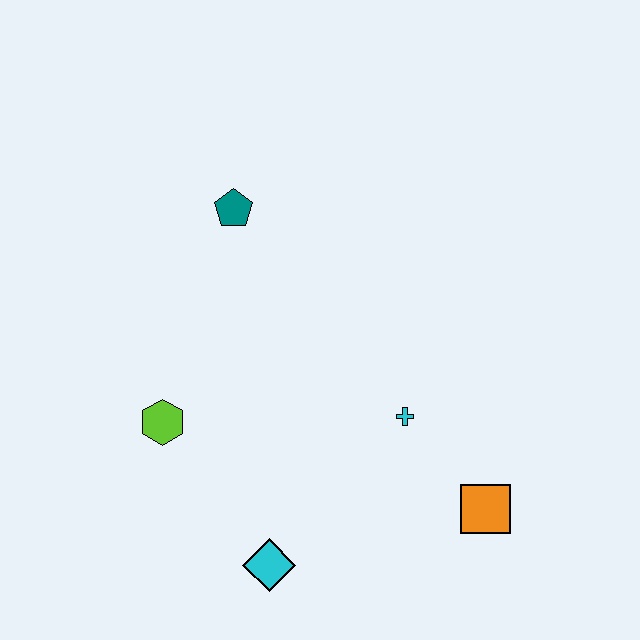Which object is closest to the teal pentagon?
The lime hexagon is closest to the teal pentagon.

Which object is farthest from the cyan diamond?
The teal pentagon is farthest from the cyan diamond.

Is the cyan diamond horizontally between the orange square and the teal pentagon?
Yes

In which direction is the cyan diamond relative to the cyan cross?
The cyan diamond is below the cyan cross.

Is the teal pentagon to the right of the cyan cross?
No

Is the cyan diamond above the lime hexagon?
No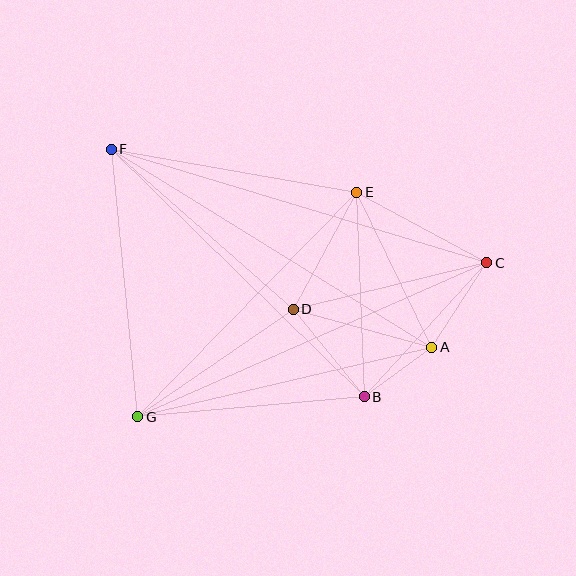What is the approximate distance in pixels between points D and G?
The distance between D and G is approximately 189 pixels.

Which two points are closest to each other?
Points A and B are closest to each other.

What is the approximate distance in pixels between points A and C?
The distance between A and C is approximately 101 pixels.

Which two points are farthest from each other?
Points C and F are farthest from each other.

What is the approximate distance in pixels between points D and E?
The distance between D and E is approximately 133 pixels.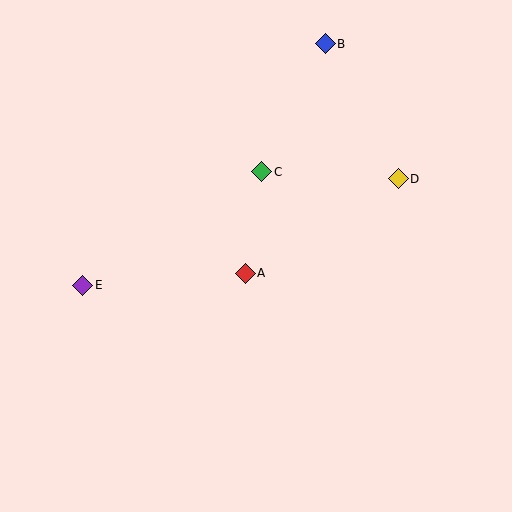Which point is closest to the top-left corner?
Point E is closest to the top-left corner.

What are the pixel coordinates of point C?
Point C is at (262, 172).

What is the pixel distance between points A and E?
The distance between A and E is 163 pixels.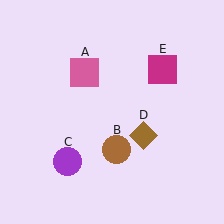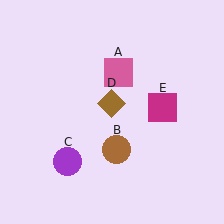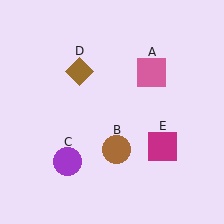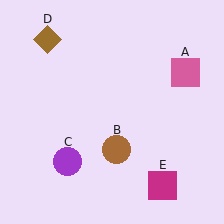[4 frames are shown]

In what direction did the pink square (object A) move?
The pink square (object A) moved right.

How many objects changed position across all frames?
3 objects changed position: pink square (object A), brown diamond (object D), magenta square (object E).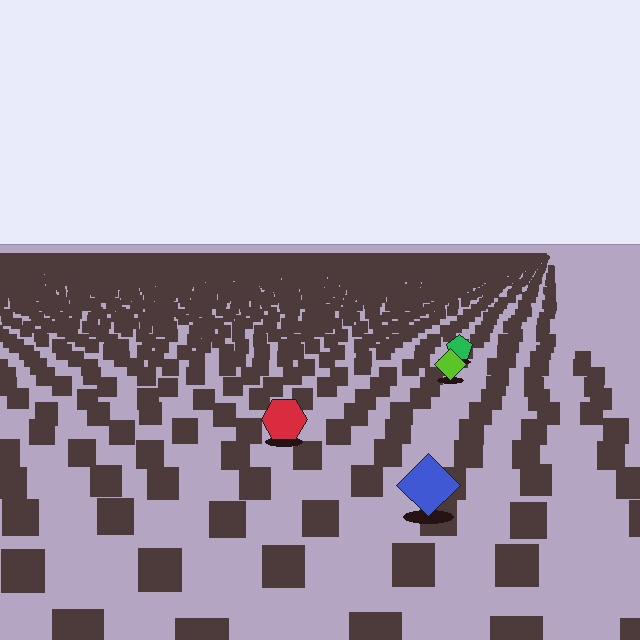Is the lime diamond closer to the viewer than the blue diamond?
No. The blue diamond is closer — you can tell from the texture gradient: the ground texture is coarser near it.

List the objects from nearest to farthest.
From nearest to farthest: the blue diamond, the red hexagon, the lime diamond, the green pentagon.